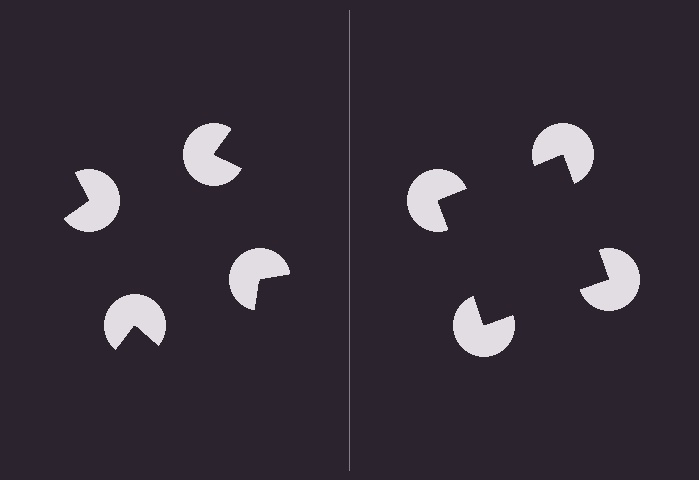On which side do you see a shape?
An illusory square appears on the right side. On the left side the wedge cuts are rotated, so no coherent shape forms.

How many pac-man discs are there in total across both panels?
8 — 4 on each side.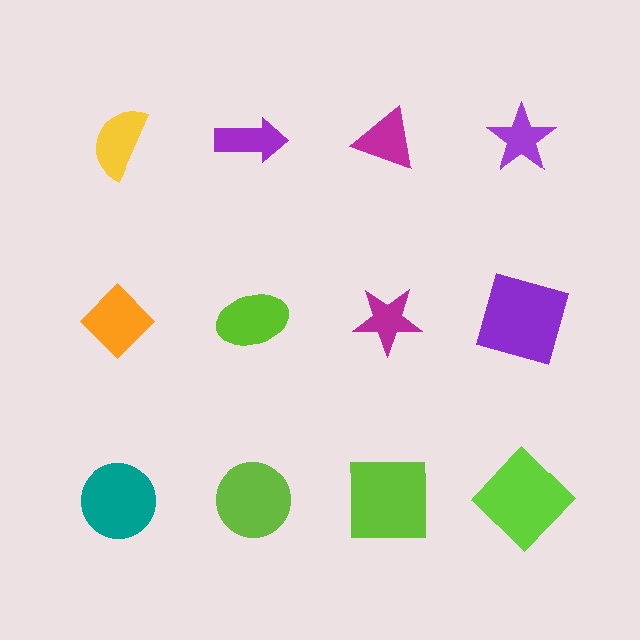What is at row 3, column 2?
A lime circle.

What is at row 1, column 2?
A purple arrow.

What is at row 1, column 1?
A yellow semicircle.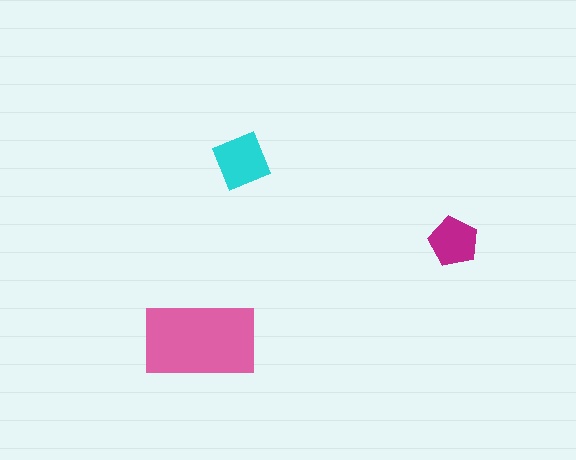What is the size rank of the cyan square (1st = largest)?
2nd.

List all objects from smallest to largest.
The magenta pentagon, the cyan square, the pink rectangle.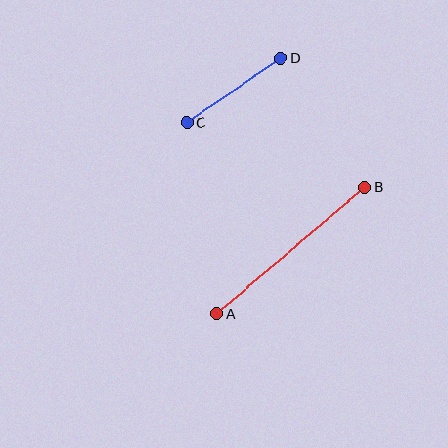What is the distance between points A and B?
The distance is approximately 195 pixels.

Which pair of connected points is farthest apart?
Points A and B are farthest apart.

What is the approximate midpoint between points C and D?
The midpoint is at approximately (234, 91) pixels.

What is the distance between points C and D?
The distance is approximately 114 pixels.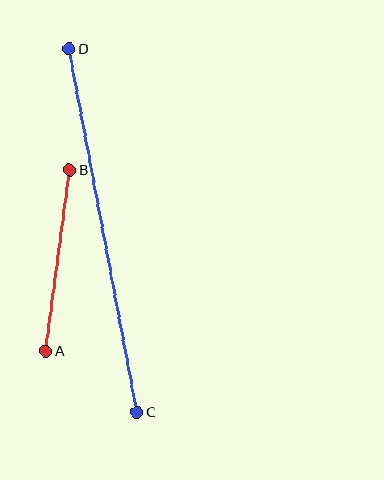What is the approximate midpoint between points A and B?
The midpoint is at approximately (58, 260) pixels.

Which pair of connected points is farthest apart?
Points C and D are farthest apart.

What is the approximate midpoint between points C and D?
The midpoint is at approximately (103, 230) pixels.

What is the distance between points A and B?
The distance is approximately 183 pixels.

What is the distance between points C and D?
The distance is approximately 370 pixels.